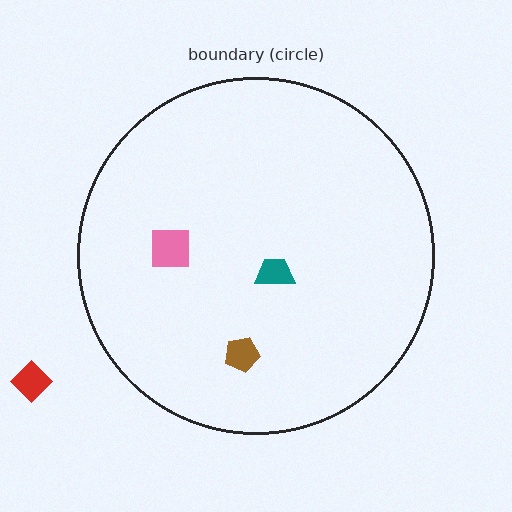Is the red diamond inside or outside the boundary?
Outside.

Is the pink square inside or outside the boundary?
Inside.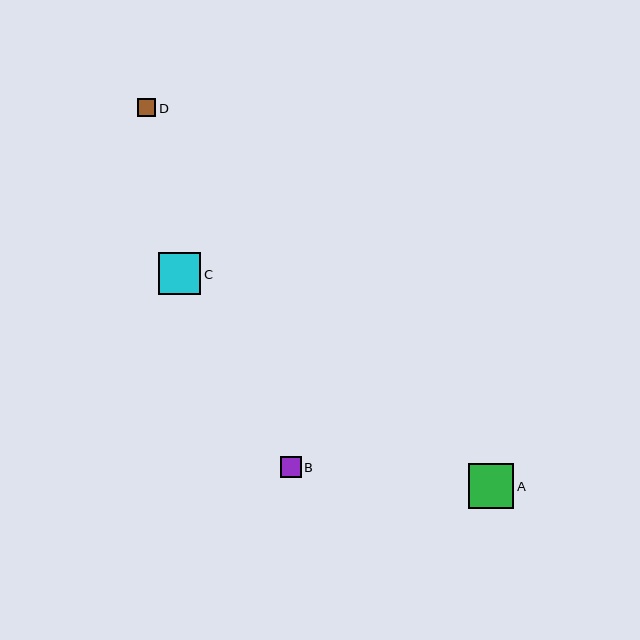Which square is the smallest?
Square D is the smallest with a size of approximately 19 pixels.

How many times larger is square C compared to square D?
Square C is approximately 2.3 times the size of square D.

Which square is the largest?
Square A is the largest with a size of approximately 46 pixels.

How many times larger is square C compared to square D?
Square C is approximately 2.3 times the size of square D.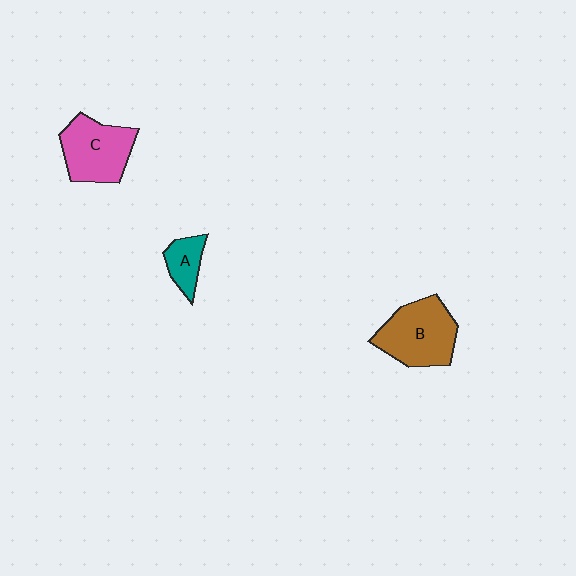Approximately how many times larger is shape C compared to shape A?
Approximately 2.2 times.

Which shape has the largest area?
Shape B (brown).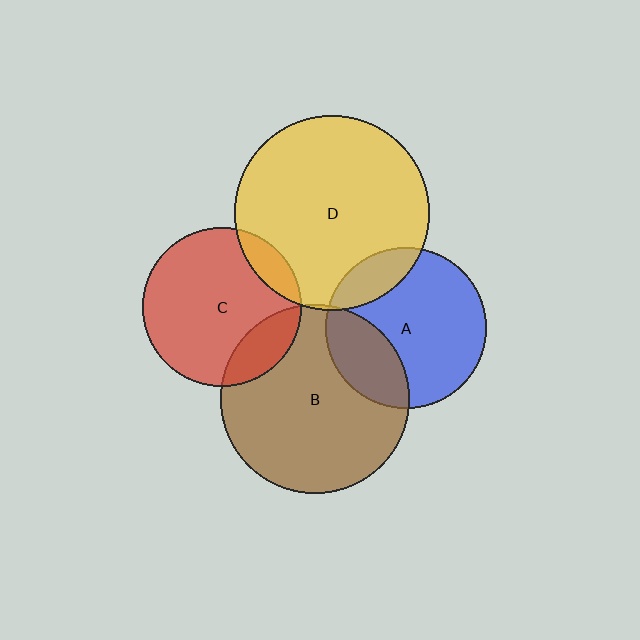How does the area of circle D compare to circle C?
Approximately 1.5 times.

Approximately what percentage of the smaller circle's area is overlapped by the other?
Approximately 15%.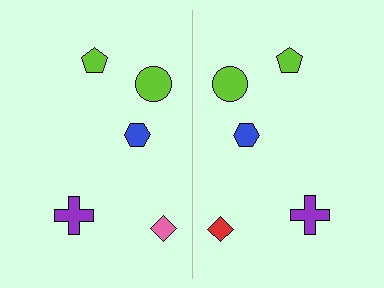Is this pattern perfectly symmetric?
No, the pattern is not perfectly symmetric. The red diamond on the right side breaks the symmetry — its mirror counterpart is pink.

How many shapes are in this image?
There are 10 shapes in this image.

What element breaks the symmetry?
The red diamond on the right side breaks the symmetry — its mirror counterpart is pink.